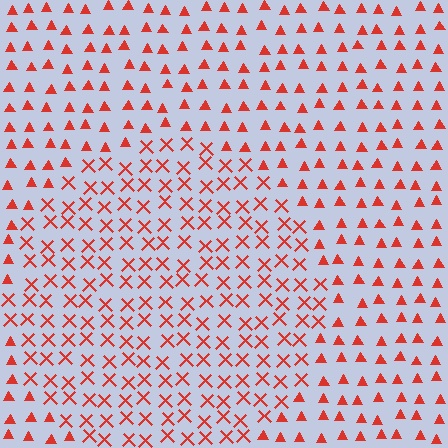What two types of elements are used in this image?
The image uses X marks inside the circle region and triangles outside it.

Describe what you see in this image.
The image is filled with small red elements arranged in a uniform grid. A circle-shaped region contains X marks, while the surrounding area contains triangles. The boundary is defined purely by the change in element shape.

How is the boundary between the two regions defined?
The boundary is defined by a change in element shape: X marks inside vs. triangles outside. All elements share the same color and spacing.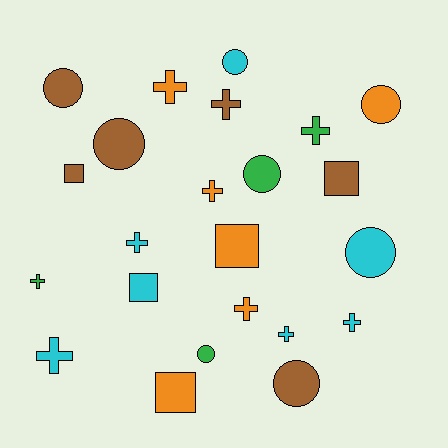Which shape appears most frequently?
Cross, with 10 objects.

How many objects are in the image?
There are 23 objects.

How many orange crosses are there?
There are 3 orange crosses.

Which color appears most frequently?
Cyan, with 7 objects.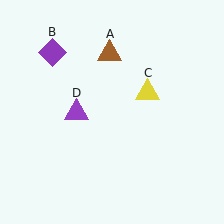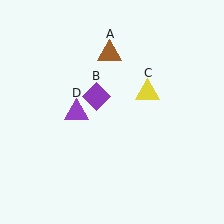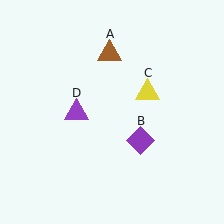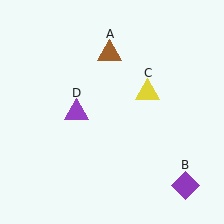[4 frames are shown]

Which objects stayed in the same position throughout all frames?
Brown triangle (object A) and yellow triangle (object C) and purple triangle (object D) remained stationary.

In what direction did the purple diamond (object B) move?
The purple diamond (object B) moved down and to the right.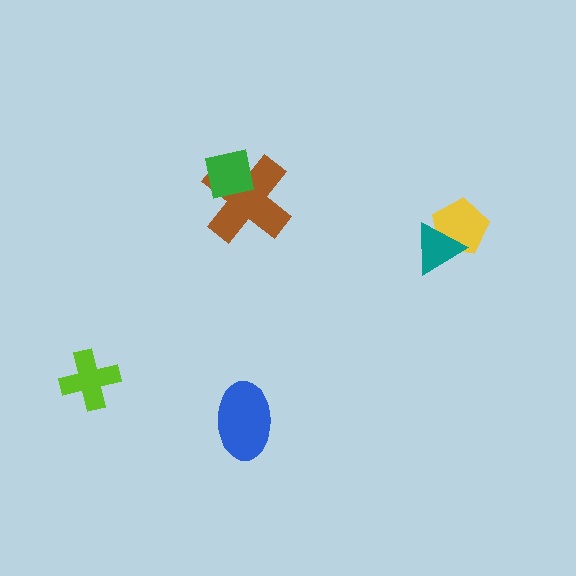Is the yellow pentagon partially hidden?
Yes, it is partially covered by another shape.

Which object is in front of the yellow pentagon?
The teal triangle is in front of the yellow pentagon.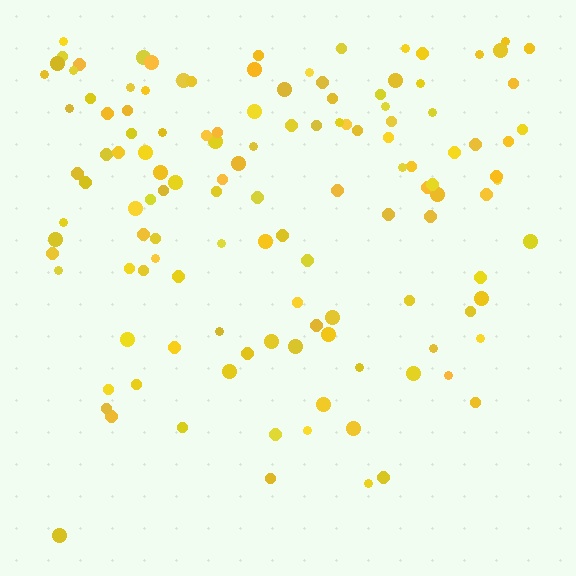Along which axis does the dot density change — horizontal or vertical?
Vertical.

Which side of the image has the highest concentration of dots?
The top.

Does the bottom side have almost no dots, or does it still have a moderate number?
Still a moderate number, just noticeably fewer than the top.